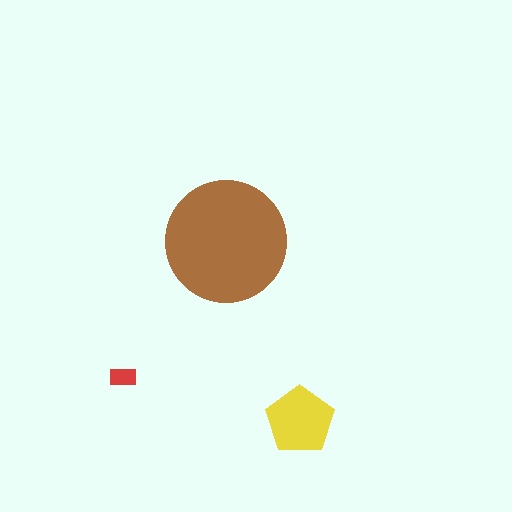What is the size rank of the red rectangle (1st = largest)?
3rd.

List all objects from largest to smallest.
The brown circle, the yellow pentagon, the red rectangle.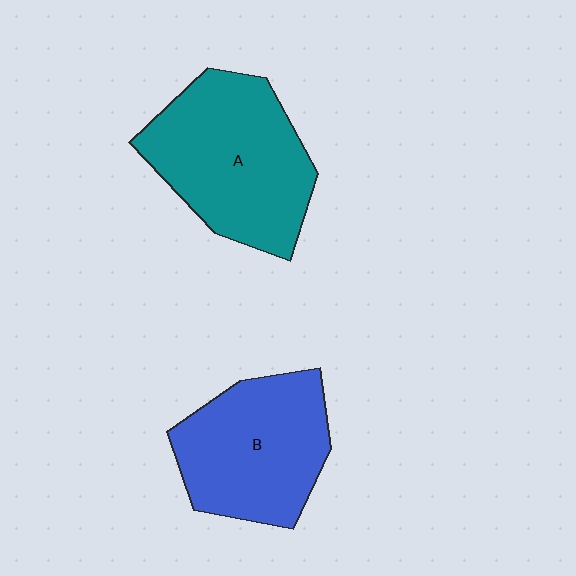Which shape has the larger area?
Shape A (teal).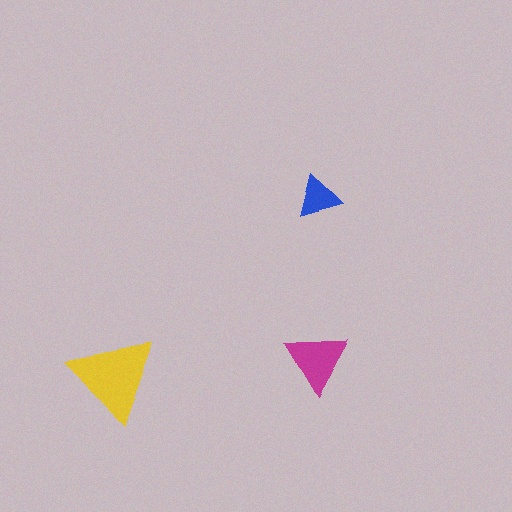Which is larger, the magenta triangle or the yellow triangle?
The yellow one.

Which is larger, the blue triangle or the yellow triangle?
The yellow one.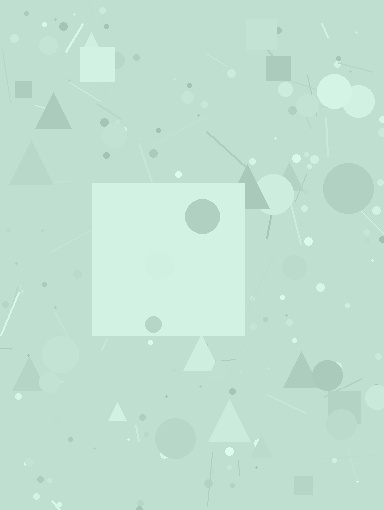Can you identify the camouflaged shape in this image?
The camouflaged shape is a square.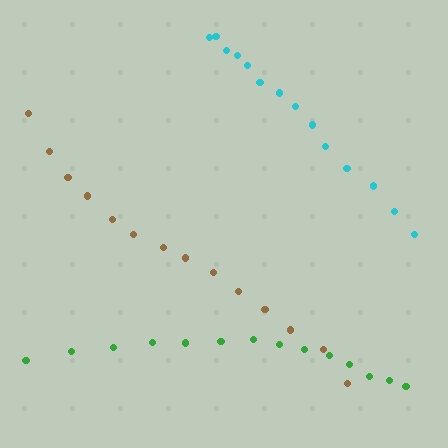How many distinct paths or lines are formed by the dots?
There are 3 distinct paths.